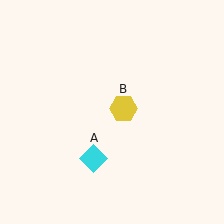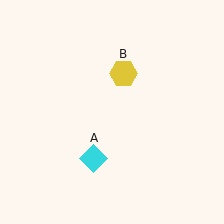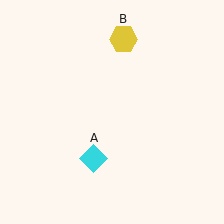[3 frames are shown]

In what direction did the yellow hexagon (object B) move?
The yellow hexagon (object B) moved up.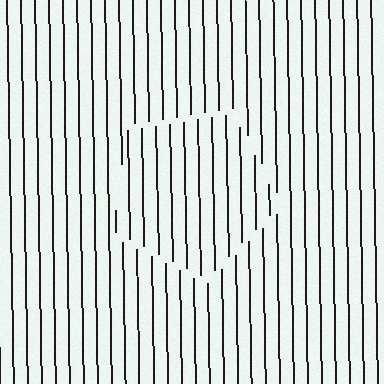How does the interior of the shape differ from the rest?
The interior of the shape contains the same grating, shifted by half a period — the contour is defined by the phase discontinuity where line-ends from the inner and outer gratings abut.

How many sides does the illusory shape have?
5 sides — the line-ends trace a pentagon.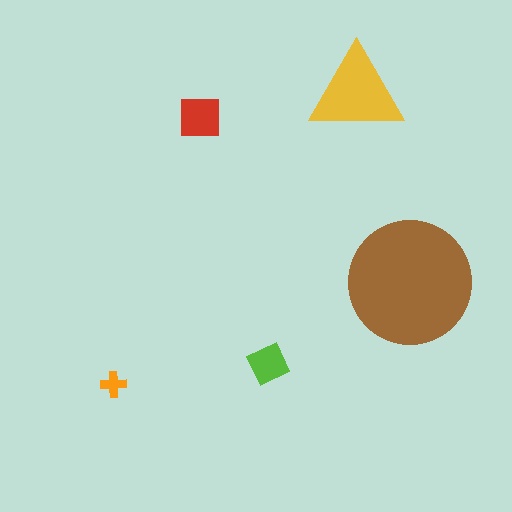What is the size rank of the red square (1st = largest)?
3rd.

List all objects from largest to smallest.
The brown circle, the yellow triangle, the red square, the lime diamond, the orange cross.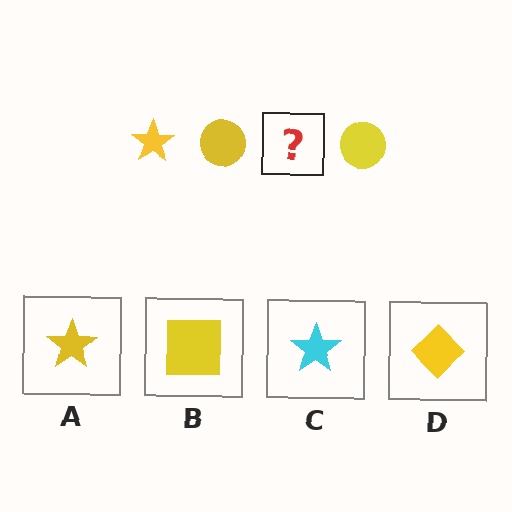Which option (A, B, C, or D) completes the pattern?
A.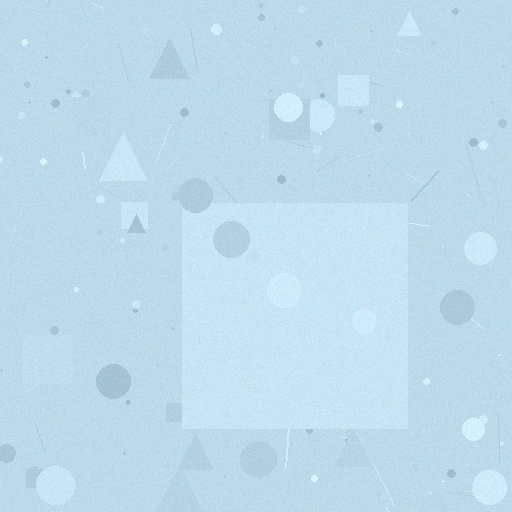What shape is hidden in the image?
A square is hidden in the image.